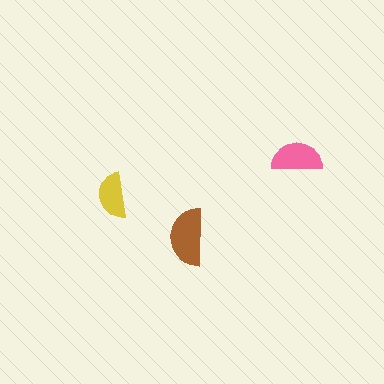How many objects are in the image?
There are 3 objects in the image.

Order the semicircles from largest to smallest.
the brown one, the pink one, the yellow one.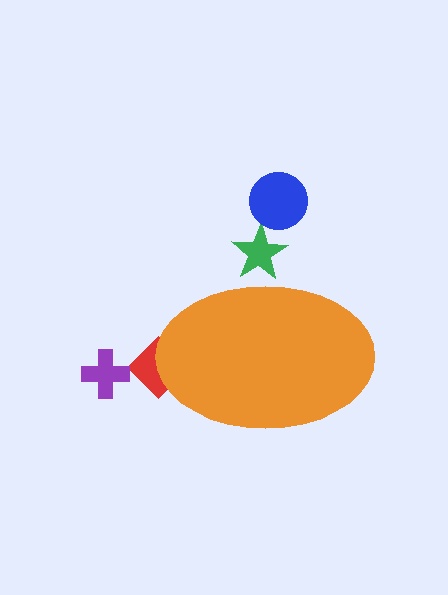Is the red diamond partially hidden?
Yes, the red diamond is partially hidden behind the orange ellipse.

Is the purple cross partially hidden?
No, the purple cross is fully visible.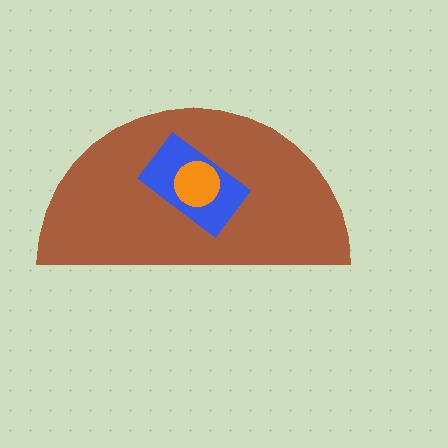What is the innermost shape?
The orange circle.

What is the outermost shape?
The brown semicircle.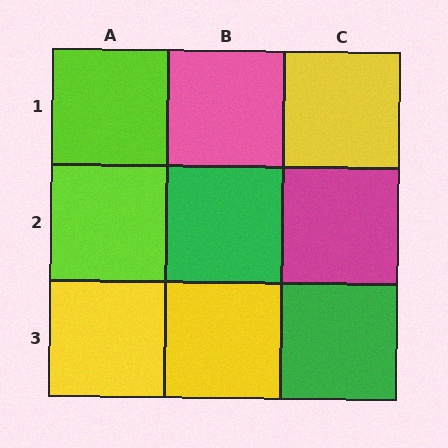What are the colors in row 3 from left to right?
Yellow, yellow, green.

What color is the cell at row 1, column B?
Pink.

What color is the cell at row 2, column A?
Lime.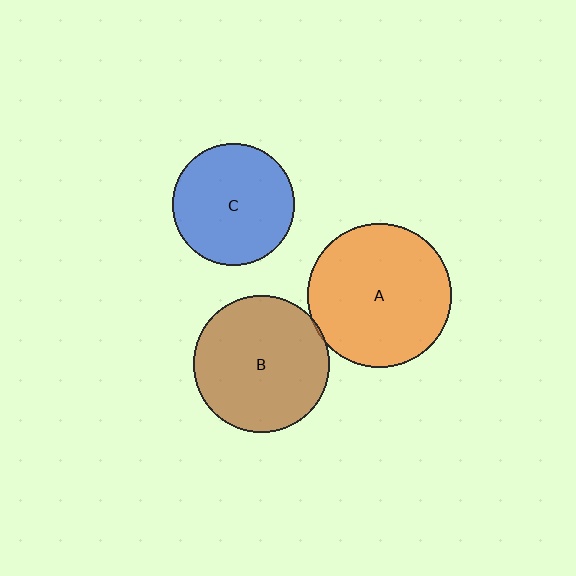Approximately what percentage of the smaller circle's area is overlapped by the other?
Approximately 5%.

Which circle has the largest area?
Circle A (orange).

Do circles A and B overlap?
Yes.